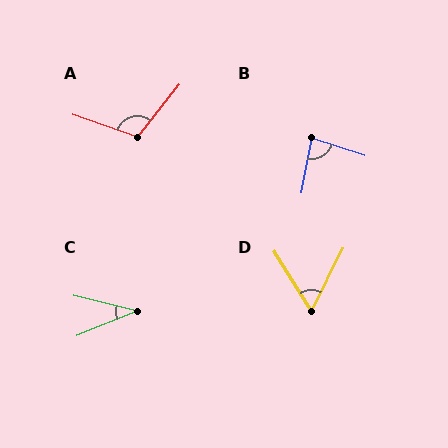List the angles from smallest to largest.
C (36°), D (58°), B (82°), A (109°).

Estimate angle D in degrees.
Approximately 58 degrees.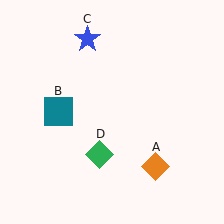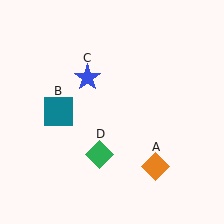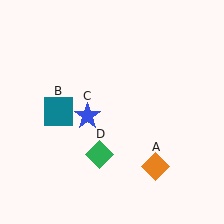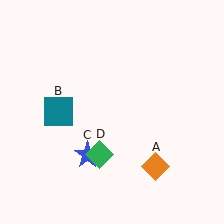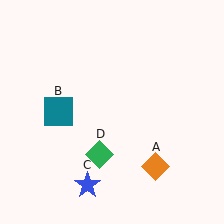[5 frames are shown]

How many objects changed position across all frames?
1 object changed position: blue star (object C).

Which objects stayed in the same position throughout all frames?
Orange diamond (object A) and teal square (object B) and green diamond (object D) remained stationary.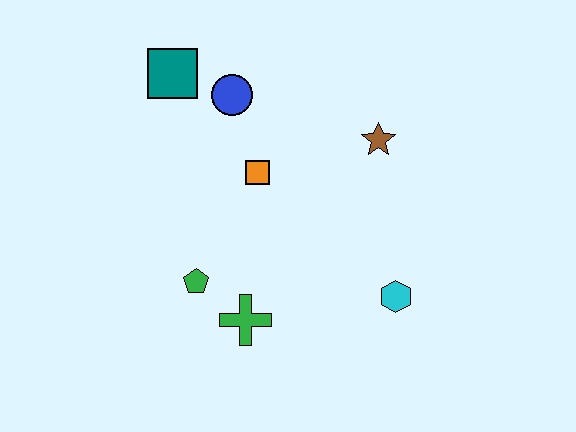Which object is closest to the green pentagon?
The green cross is closest to the green pentagon.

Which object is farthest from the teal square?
The cyan hexagon is farthest from the teal square.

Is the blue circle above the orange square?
Yes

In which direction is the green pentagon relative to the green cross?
The green pentagon is to the left of the green cross.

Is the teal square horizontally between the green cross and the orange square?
No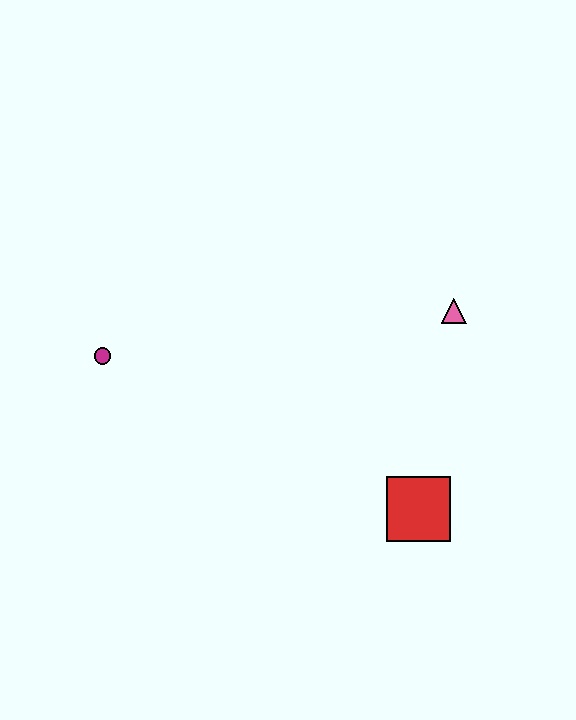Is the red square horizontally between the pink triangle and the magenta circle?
Yes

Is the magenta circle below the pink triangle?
Yes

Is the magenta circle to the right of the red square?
No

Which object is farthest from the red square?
The magenta circle is farthest from the red square.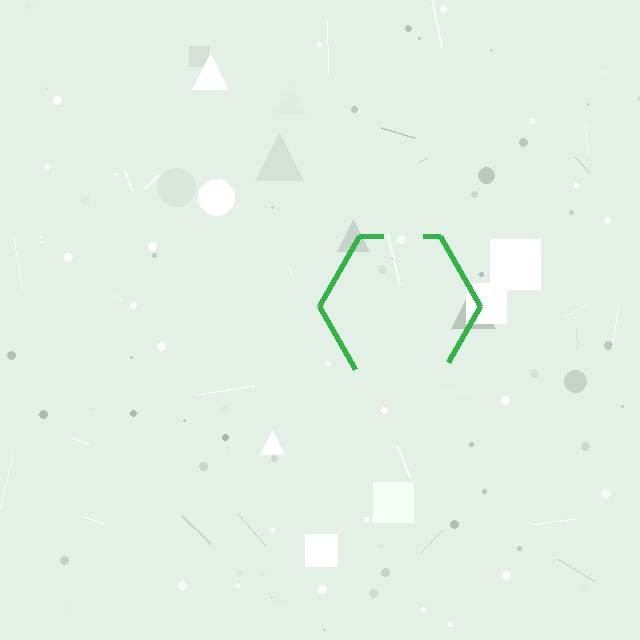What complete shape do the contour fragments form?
The contour fragments form a hexagon.